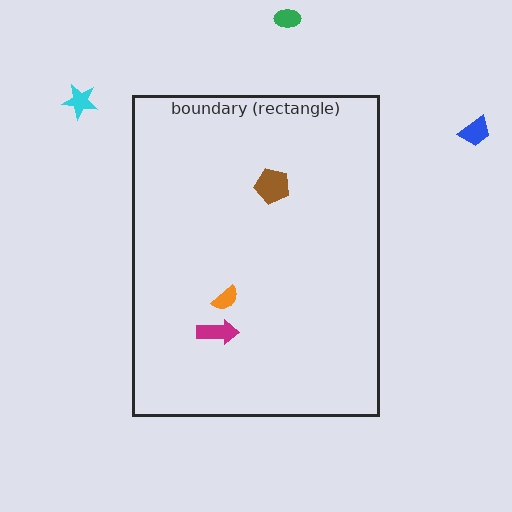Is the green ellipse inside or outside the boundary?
Outside.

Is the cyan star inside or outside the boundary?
Outside.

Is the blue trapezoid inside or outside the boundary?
Outside.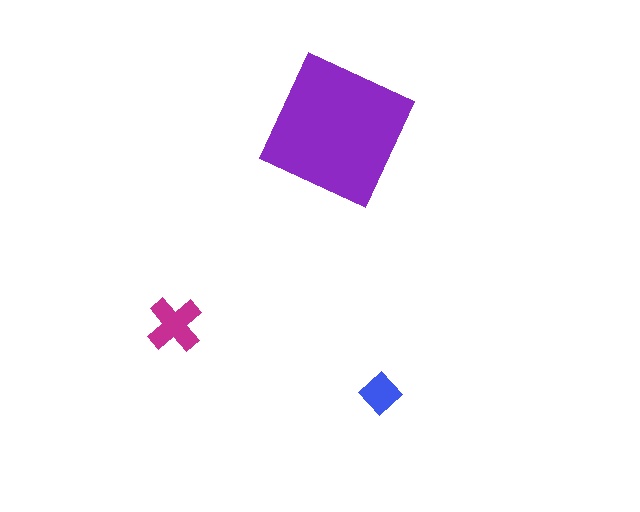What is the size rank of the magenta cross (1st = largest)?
2nd.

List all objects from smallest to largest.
The blue diamond, the magenta cross, the purple square.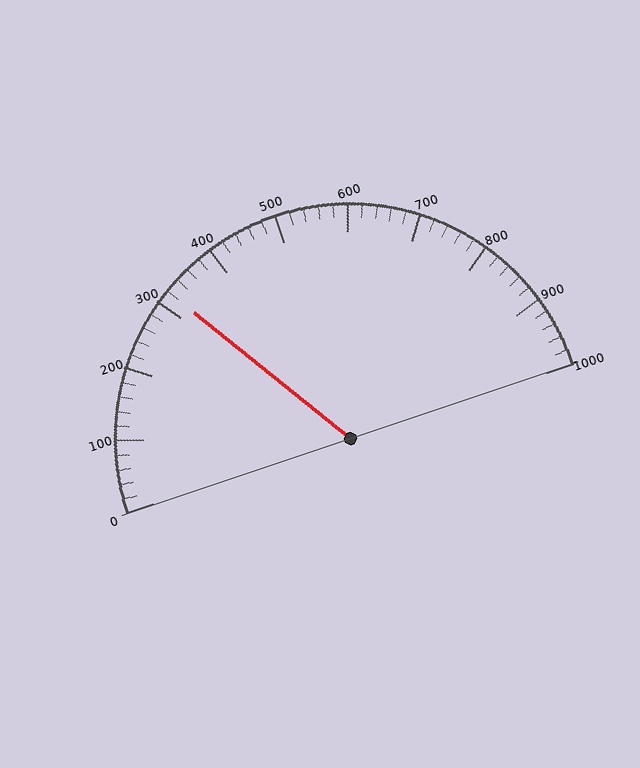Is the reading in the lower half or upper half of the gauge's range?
The reading is in the lower half of the range (0 to 1000).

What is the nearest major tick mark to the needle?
The nearest major tick mark is 300.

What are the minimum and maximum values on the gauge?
The gauge ranges from 0 to 1000.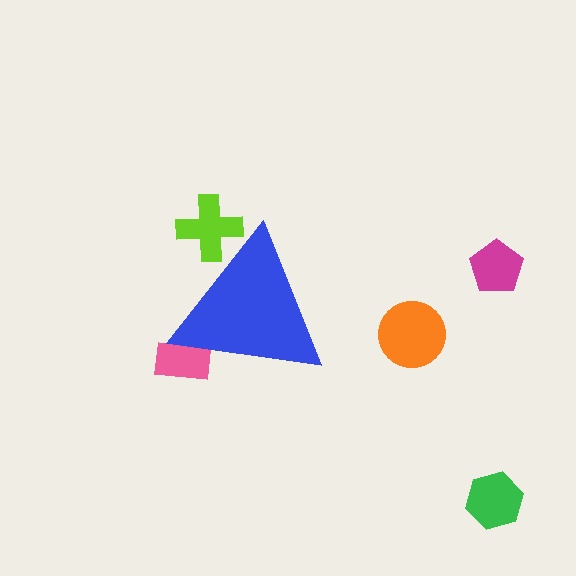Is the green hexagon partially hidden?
No, the green hexagon is fully visible.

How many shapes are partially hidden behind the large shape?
2 shapes are partially hidden.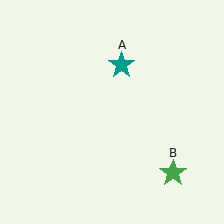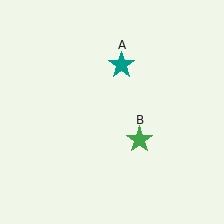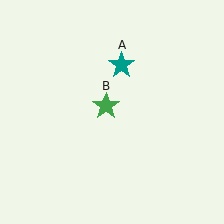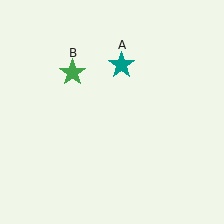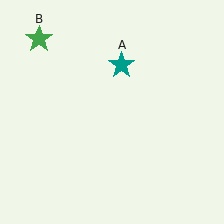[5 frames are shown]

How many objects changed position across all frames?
1 object changed position: green star (object B).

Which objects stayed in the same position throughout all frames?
Teal star (object A) remained stationary.